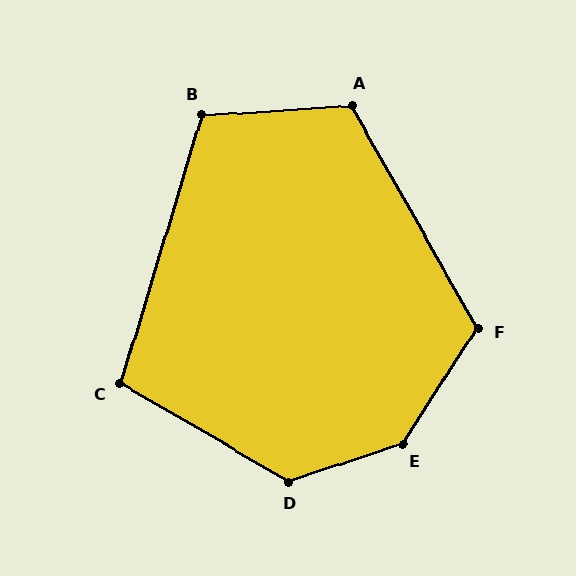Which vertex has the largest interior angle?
E, at approximately 141 degrees.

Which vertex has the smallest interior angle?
C, at approximately 103 degrees.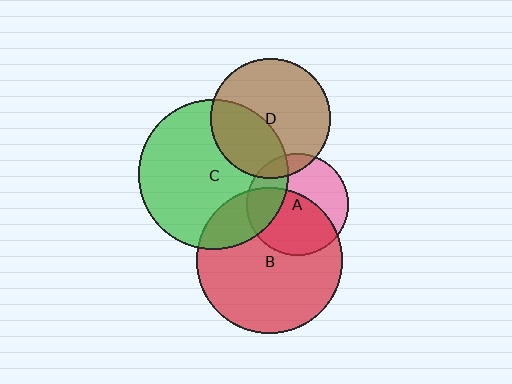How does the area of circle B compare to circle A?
Approximately 2.1 times.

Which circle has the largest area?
Circle C (green).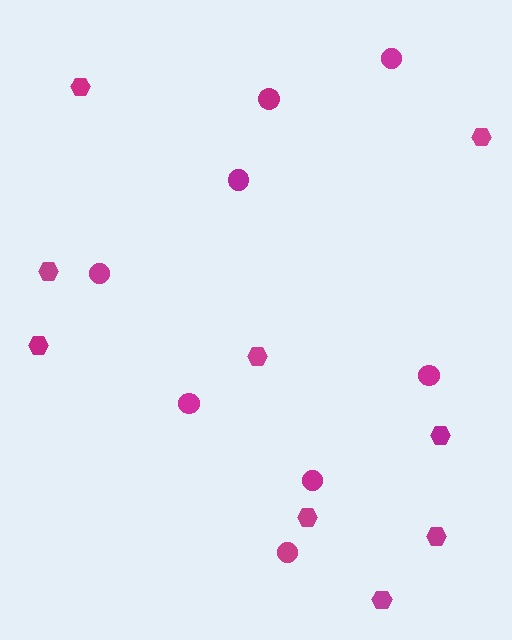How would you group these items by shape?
There are 2 groups: one group of circles (8) and one group of hexagons (9).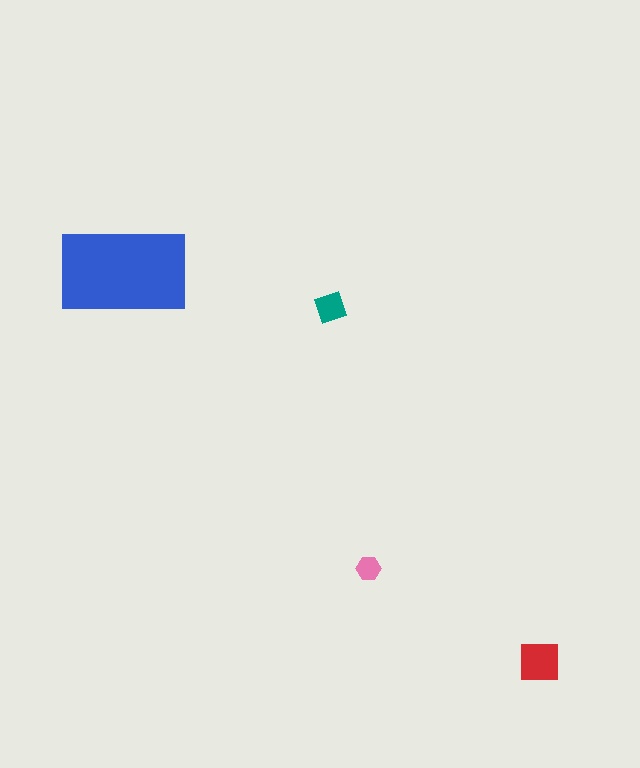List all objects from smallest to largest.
The pink hexagon, the teal diamond, the red square, the blue rectangle.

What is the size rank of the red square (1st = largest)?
2nd.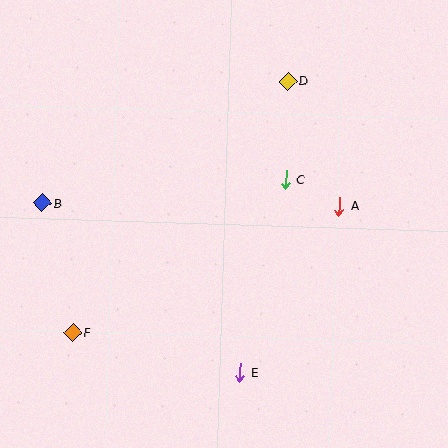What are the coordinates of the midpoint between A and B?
The midpoint between A and B is at (191, 204).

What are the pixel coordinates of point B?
Point B is at (42, 203).